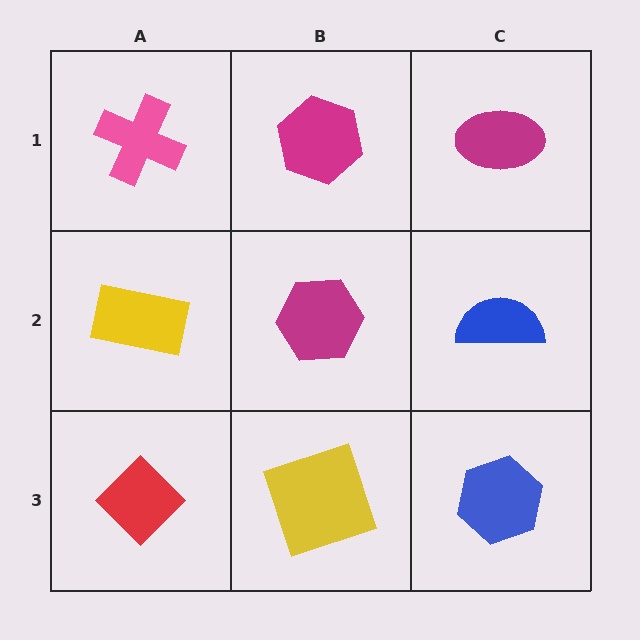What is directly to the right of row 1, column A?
A magenta hexagon.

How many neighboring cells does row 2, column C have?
3.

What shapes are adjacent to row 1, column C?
A blue semicircle (row 2, column C), a magenta hexagon (row 1, column B).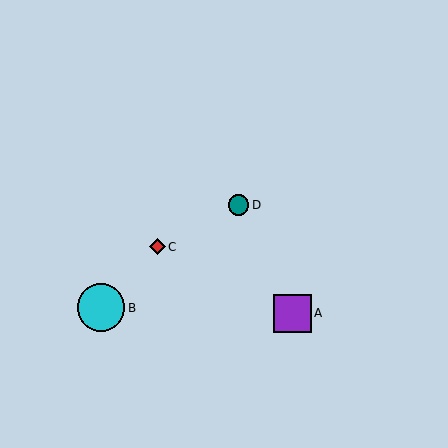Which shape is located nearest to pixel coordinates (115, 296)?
The cyan circle (labeled B) at (101, 308) is nearest to that location.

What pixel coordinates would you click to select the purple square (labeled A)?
Click at (292, 313) to select the purple square A.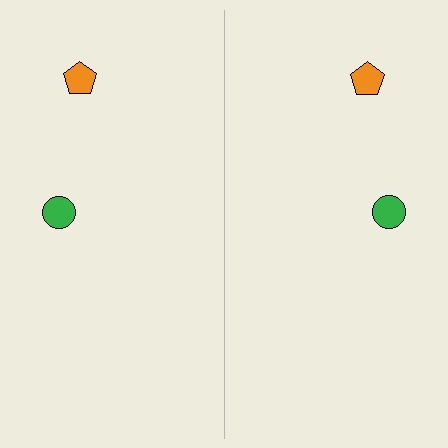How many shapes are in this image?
There are 4 shapes in this image.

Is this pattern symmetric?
Yes, this pattern has bilateral (reflection) symmetry.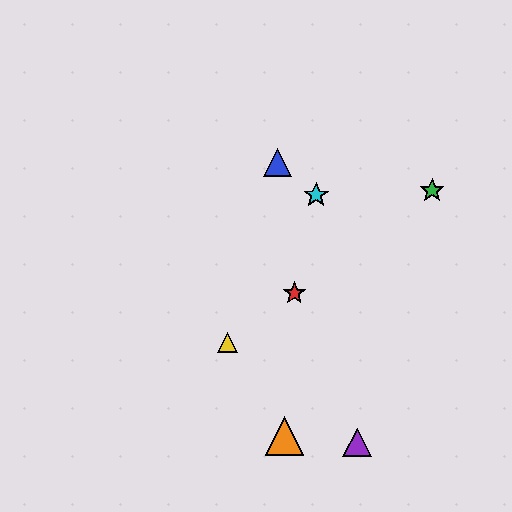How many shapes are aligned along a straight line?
3 shapes (the red star, the green star, the yellow triangle) are aligned along a straight line.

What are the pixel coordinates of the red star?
The red star is at (294, 293).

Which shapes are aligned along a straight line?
The red star, the green star, the yellow triangle are aligned along a straight line.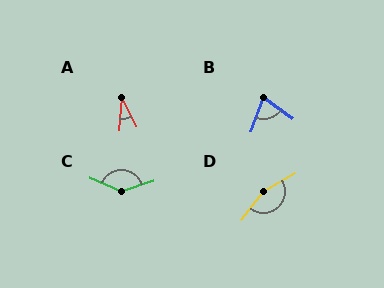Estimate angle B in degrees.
Approximately 73 degrees.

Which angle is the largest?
D, at approximately 157 degrees.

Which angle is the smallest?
A, at approximately 31 degrees.